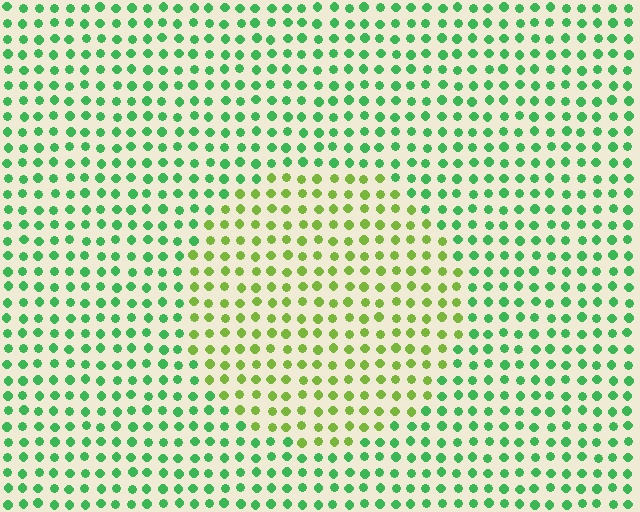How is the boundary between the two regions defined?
The boundary is defined purely by a slight shift in hue (about 42 degrees). Spacing, size, and orientation are identical on both sides.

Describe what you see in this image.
The image is filled with small green elements in a uniform arrangement. A circle-shaped region is visible where the elements are tinted to a slightly different hue, forming a subtle color boundary.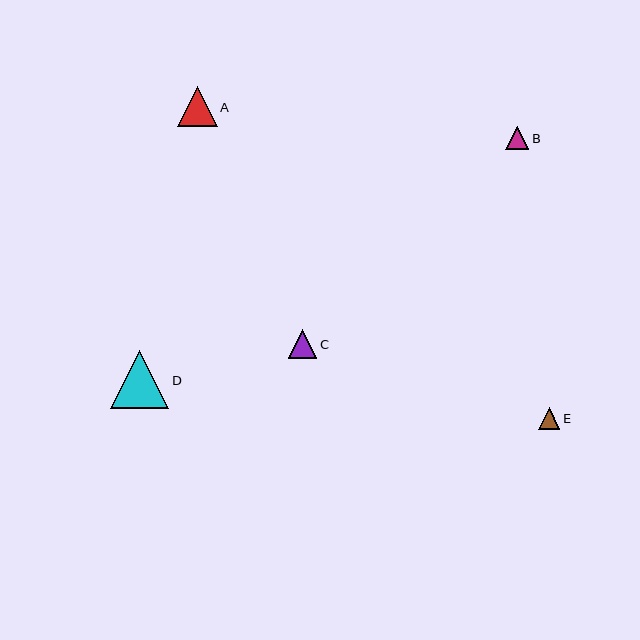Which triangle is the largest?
Triangle D is the largest with a size of approximately 58 pixels.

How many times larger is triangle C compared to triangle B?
Triangle C is approximately 1.2 times the size of triangle B.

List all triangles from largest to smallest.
From largest to smallest: D, A, C, B, E.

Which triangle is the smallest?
Triangle E is the smallest with a size of approximately 21 pixels.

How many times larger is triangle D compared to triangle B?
Triangle D is approximately 2.6 times the size of triangle B.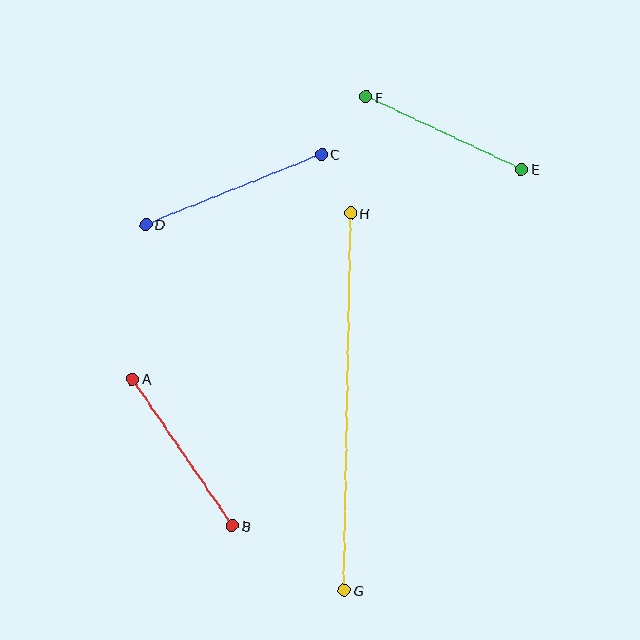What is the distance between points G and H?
The distance is approximately 377 pixels.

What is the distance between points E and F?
The distance is approximately 172 pixels.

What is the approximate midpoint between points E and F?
The midpoint is at approximately (444, 133) pixels.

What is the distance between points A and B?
The distance is approximately 177 pixels.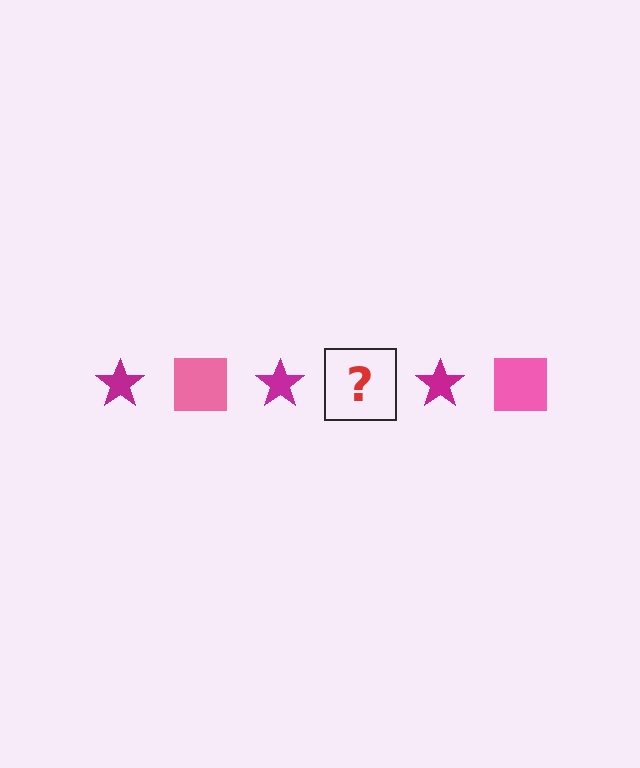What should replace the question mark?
The question mark should be replaced with a pink square.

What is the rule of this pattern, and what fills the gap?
The rule is that the pattern alternates between magenta star and pink square. The gap should be filled with a pink square.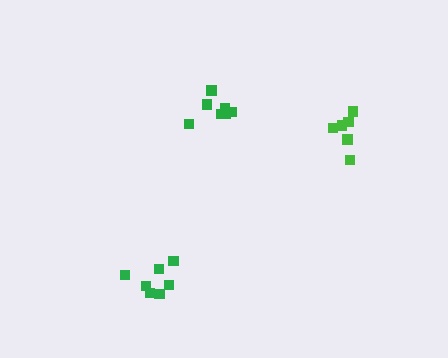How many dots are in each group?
Group 1: 7 dots, Group 2: 7 dots, Group 3: 6 dots (20 total).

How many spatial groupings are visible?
There are 3 spatial groupings.